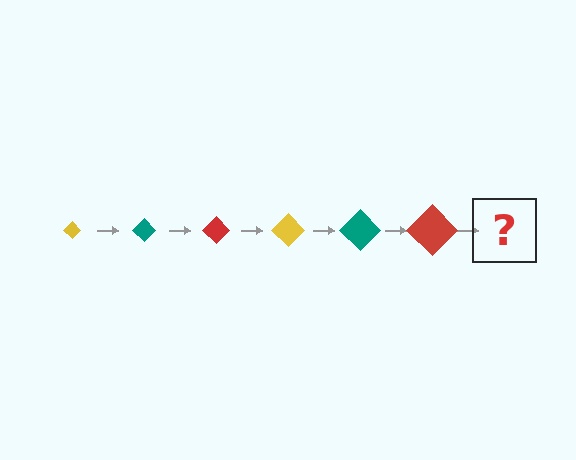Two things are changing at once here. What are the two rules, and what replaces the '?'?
The two rules are that the diamond grows larger each step and the color cycles through yellow, teal, and red. The '?' should be a yellow diamond, larger than the previous one.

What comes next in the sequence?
The next element should be a yellow diamond, larger than the previous one.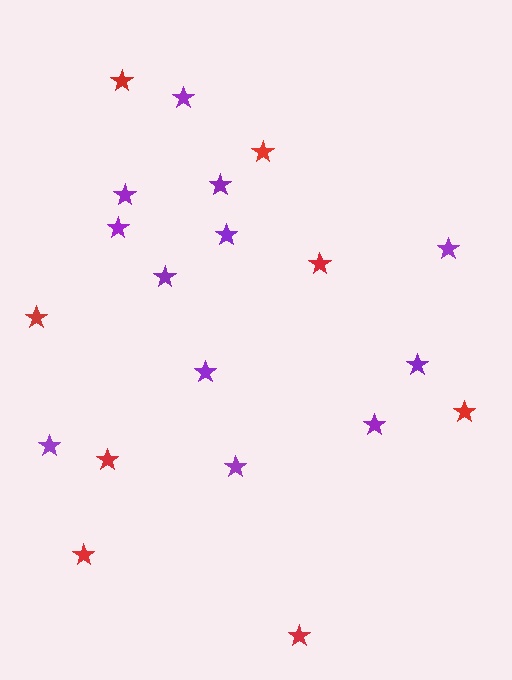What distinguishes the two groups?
There are 2 groups: one group of red stars (8) and one group of purple stars (12).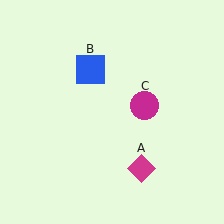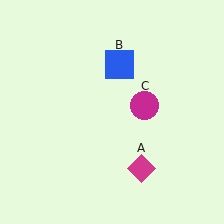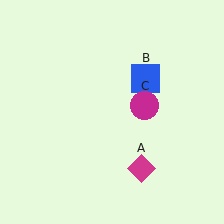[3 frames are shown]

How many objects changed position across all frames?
1 object changed position: blue square (object B).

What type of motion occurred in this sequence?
The blue square (object B) rotated clockwise around the center of the scene.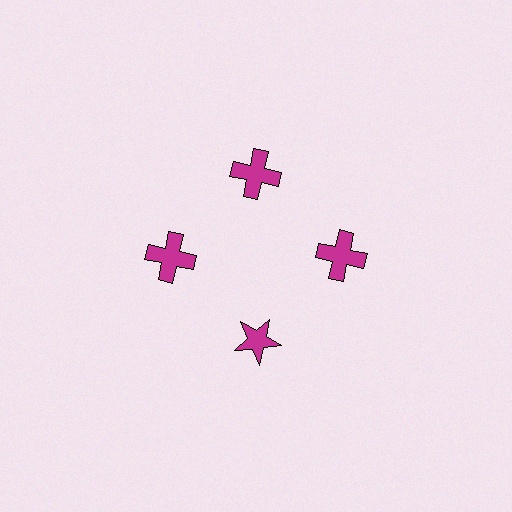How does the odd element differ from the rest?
It has a different shape: star instead of cross.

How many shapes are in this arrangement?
There are 4 shapes arranged in a ring pattern.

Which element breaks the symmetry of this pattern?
The magenta star at roughly the 6 o'clock position breaks the symmetry. All other shapes are magenta crosses.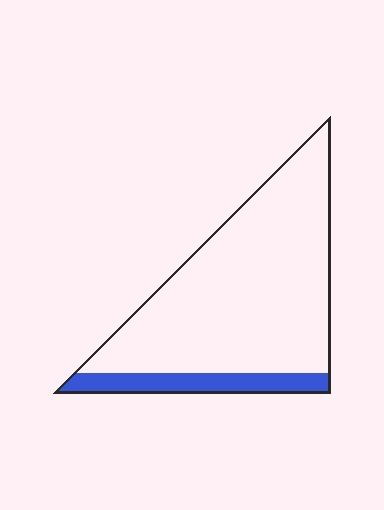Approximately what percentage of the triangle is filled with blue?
Approximately 15%.